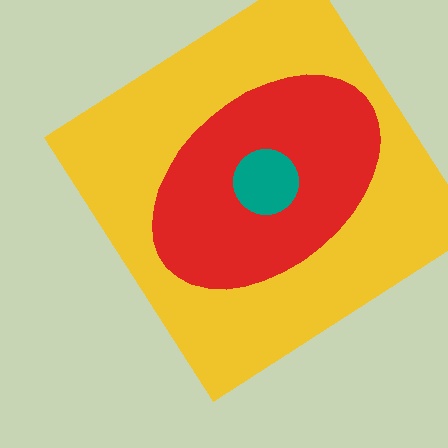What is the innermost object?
The teal circle.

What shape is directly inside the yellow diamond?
The red ellipse.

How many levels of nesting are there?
3.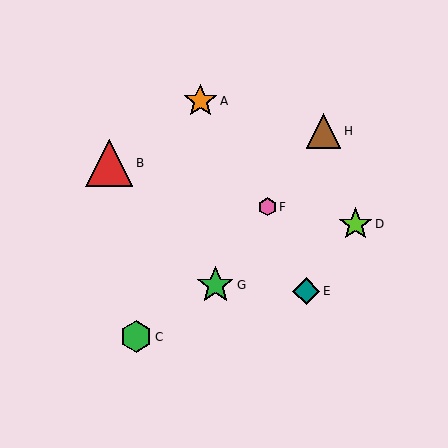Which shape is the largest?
The red triangle (labeled B) is the largest.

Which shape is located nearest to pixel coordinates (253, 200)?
The pink hexagon (labeled F) at (267, 207) is nearest to that location.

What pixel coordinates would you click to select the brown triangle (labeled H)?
Click at (323, 131) to select the brown triangle H.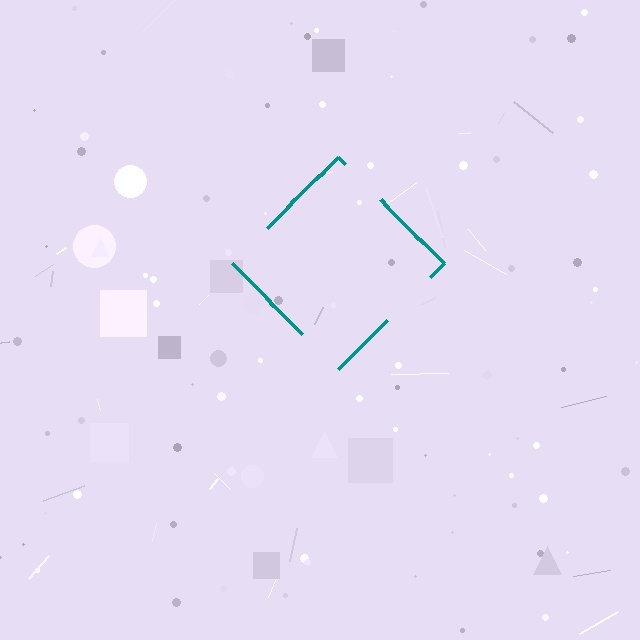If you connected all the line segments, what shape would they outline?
They would outline a diamond.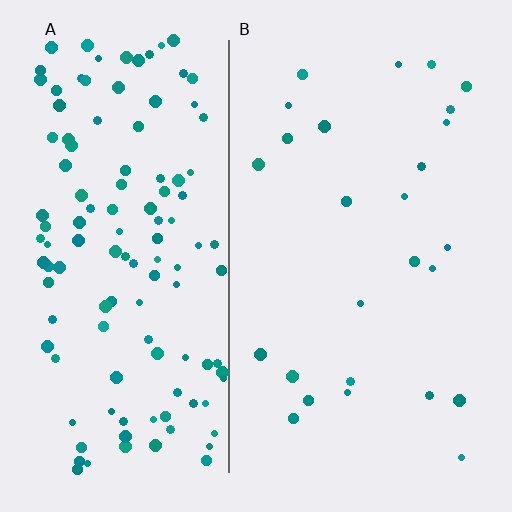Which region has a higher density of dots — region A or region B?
A (the left).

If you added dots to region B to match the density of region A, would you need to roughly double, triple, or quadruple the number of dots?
Approximately quadruple.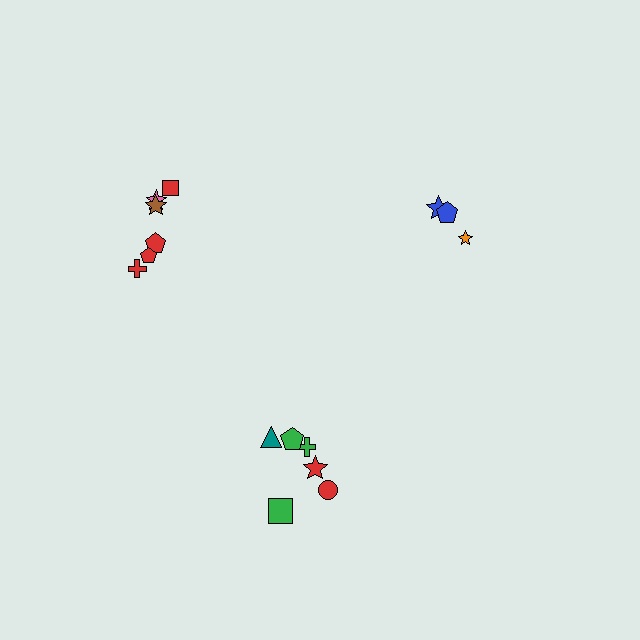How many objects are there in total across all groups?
There are 15 objects.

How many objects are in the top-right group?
There are 3 objects.